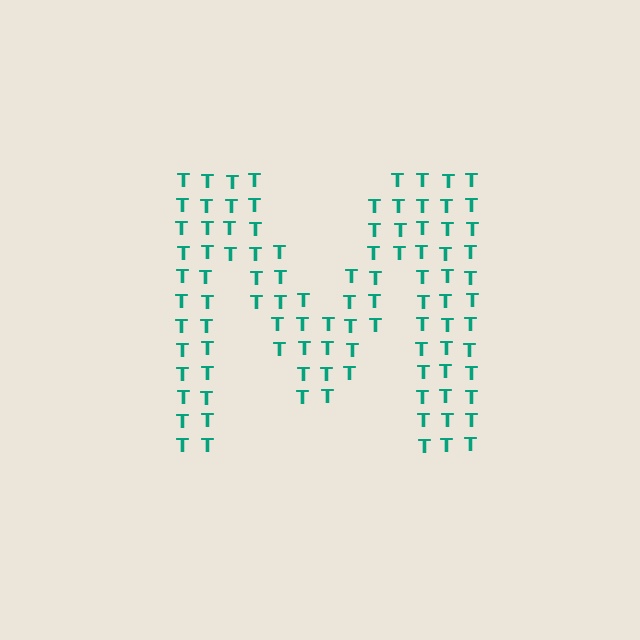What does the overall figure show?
The overall figure shows the letter M.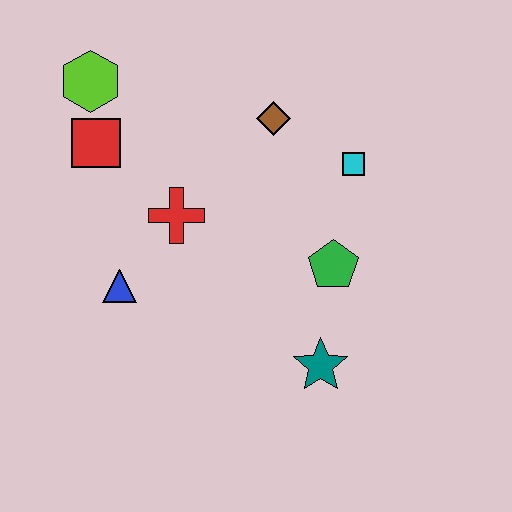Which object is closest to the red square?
The lime hexagon is closest to the red square.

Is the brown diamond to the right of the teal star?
No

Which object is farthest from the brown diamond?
The teal star is farthest from the brown diamond.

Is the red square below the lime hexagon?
Yes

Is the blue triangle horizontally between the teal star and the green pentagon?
No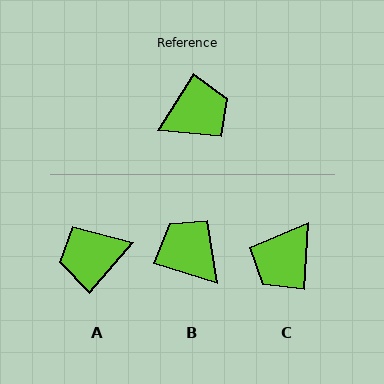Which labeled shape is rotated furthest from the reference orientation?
A, about 171 degrees away.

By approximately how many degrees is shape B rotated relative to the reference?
Approximately 104 degrees counter-clockwise.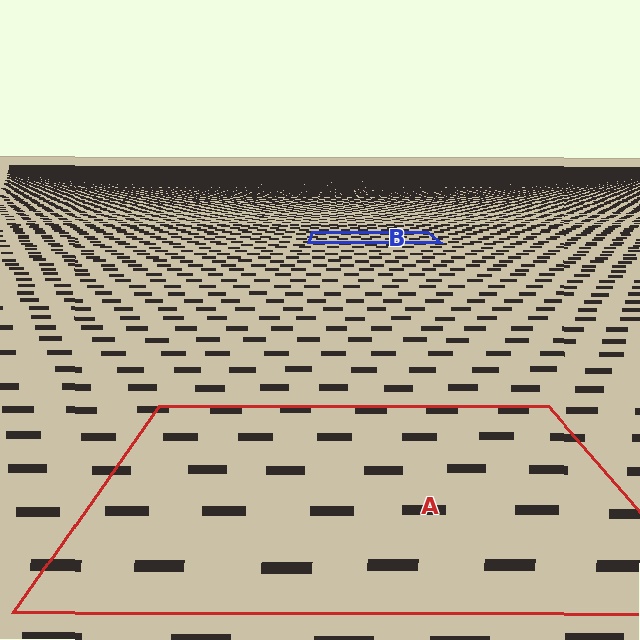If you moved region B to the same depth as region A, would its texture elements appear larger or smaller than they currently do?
They would appear larger. At a closer depth, the same texture elements are projected at a bigger on-screen size.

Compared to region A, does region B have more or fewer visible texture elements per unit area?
Region B has more texture elements per unit area — they are packed more densely because it is farther away.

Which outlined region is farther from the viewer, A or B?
Region B is farther from the viewer — the texture elements inside it appear smaller and more densely packed.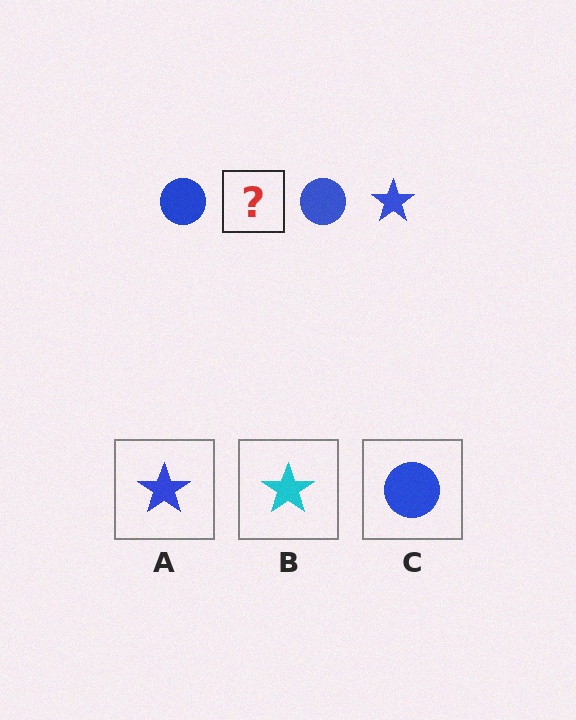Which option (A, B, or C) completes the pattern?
A.